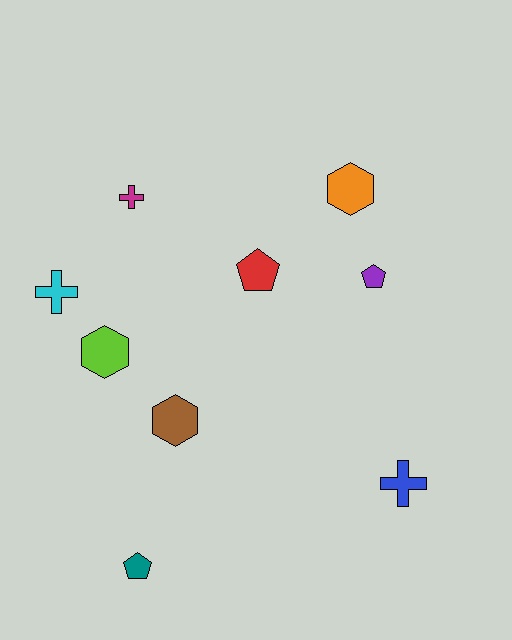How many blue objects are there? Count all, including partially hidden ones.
There is 1 blue object.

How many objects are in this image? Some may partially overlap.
There are 9 objects.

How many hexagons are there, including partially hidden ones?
There are 3 hexagons.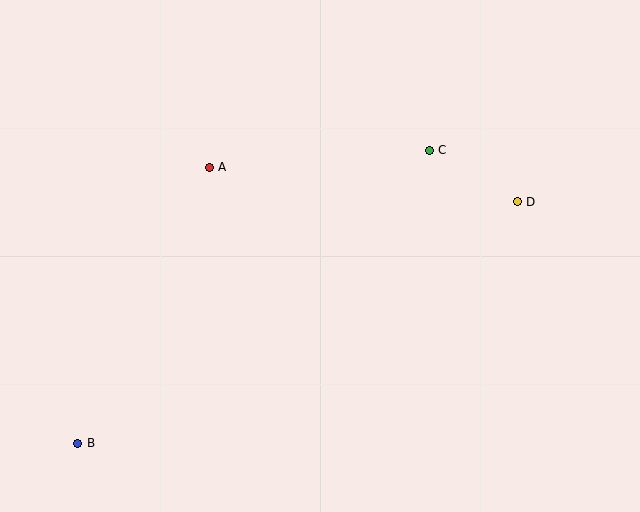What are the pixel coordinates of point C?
Point C is at (429, 150).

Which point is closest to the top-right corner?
Point D is closest to the top-right corner.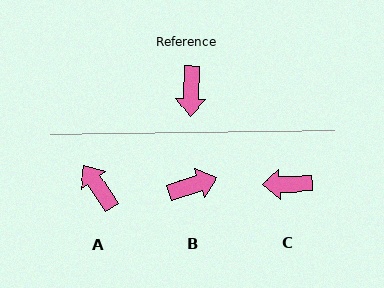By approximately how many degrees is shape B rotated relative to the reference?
Approximately 110 degrees counter-clockwise.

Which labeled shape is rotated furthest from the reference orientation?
A, about 144 degrees away.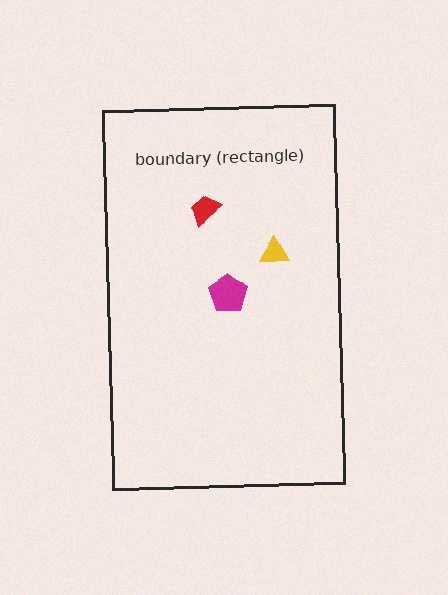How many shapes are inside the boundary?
3 inside, 0 outside.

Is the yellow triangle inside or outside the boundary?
Inside.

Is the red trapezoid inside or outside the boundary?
Inside.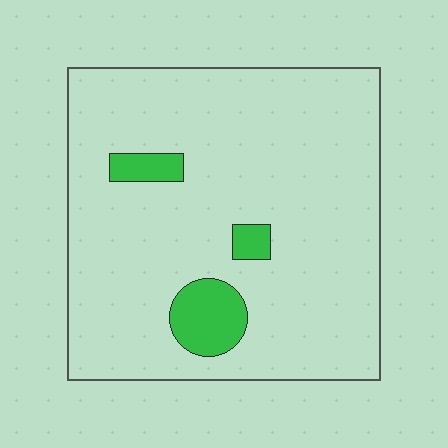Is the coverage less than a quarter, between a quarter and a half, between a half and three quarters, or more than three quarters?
Less than a quarter.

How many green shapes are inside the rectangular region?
3.